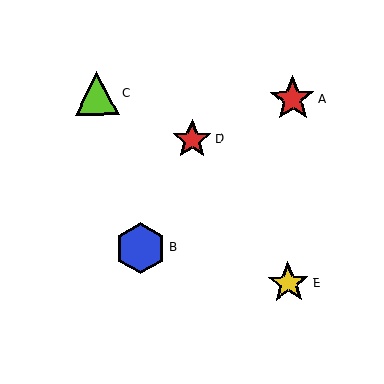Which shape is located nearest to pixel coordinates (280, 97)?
The red star (labeled A) at (292, 99) is nearest to that location.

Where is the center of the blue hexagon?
The center of the blue hexagon is at (140, 248).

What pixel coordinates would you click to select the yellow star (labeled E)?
Click at (288, 283) to select the yellow star E.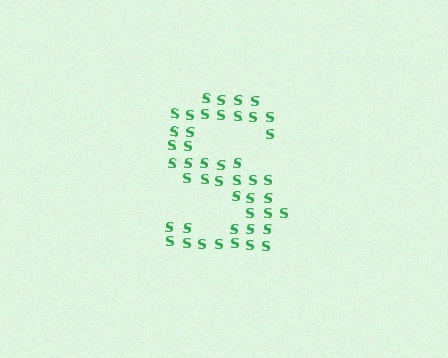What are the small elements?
The small elements are letter S's.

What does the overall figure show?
The overall figure shows the letter S.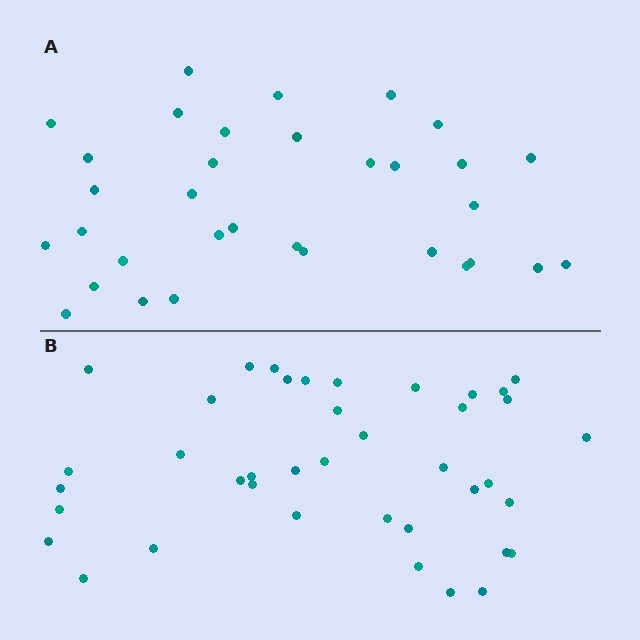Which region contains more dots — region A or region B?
Region B (the bottom region) has more dots.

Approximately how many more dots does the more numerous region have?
Region B has roughly 8 or so more dots than region A.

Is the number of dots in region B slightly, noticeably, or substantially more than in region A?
Region B has only slightly more — the two regions are fairly close. The ratio is roughly 1.2 to 1.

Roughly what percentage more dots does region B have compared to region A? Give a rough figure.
About 20% more.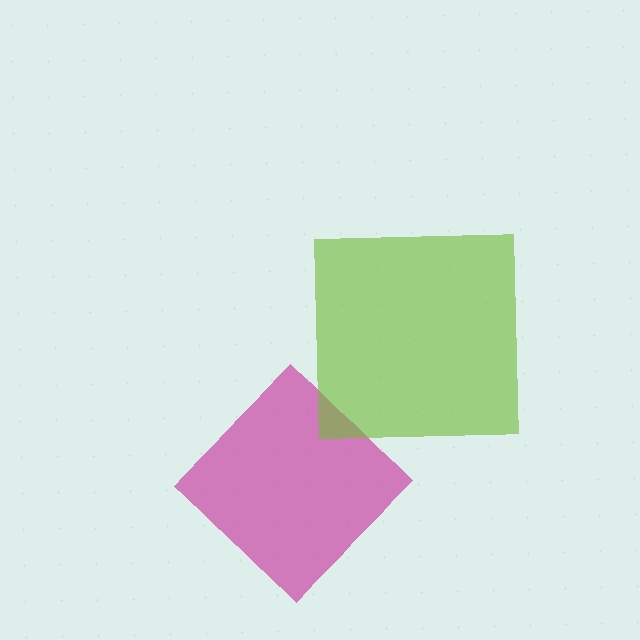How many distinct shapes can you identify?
There are 2 distinct shapes: a magenta diamond, a lime square.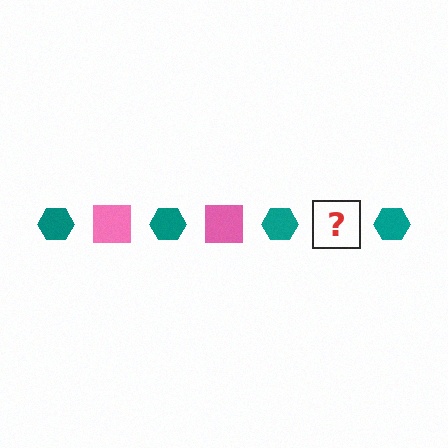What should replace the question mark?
The question mark should be replaced with a pink square.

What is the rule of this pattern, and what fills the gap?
The rule is that the pattern alternates between teal hexagon and pink square. The gap should be filled with a pink square.